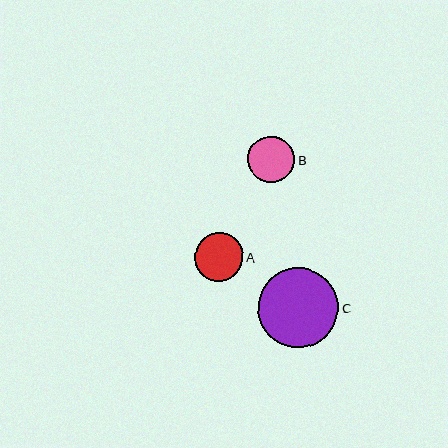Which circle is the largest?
Circle C is the largest with a size of approximately 80 pixels.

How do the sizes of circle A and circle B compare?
Circle A and circle B are approximately the same size.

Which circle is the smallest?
Circle B is the smallest with a size of approximately 47 pixels.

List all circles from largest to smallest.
From largest to smallest: C, A, B.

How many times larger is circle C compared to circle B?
Circle C is approximately 1.7 times the size of circle B.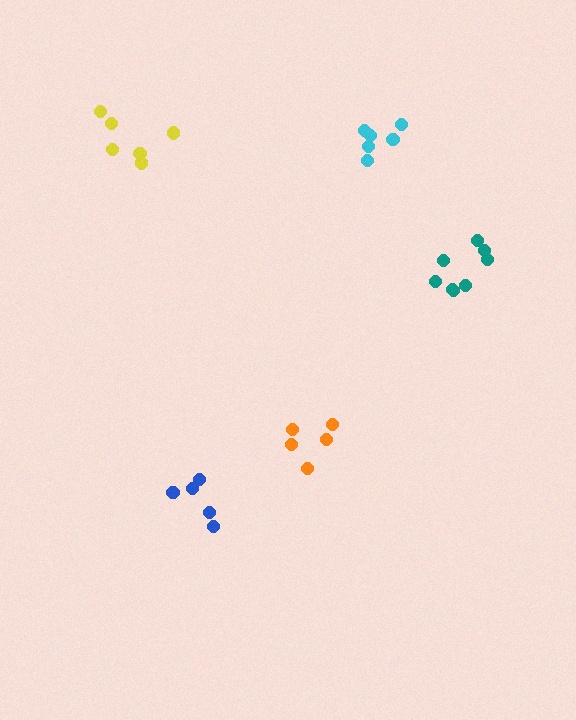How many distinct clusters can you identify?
There are 5 distinct clusters.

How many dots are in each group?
Group 1: 5 dots, Group 2: 5 dots, Group 3: 6 dots, Group 4: 8 dots, Group 5: 6 dots (30 total).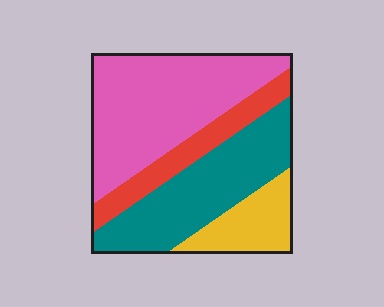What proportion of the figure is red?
Red covers roughly 15% of the figure.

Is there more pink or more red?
Pink.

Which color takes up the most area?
Pink, at roughly 40%.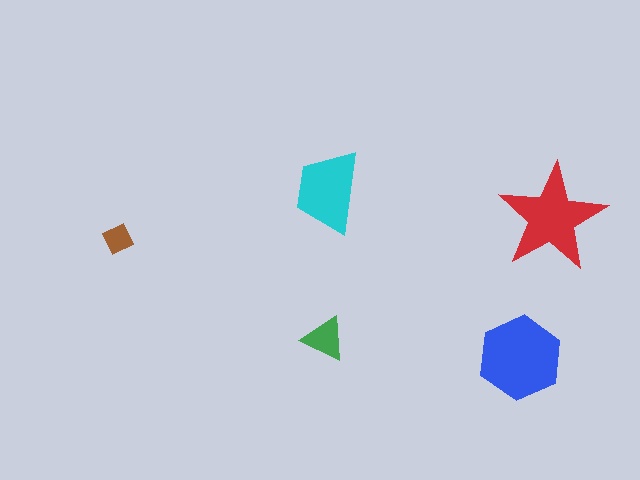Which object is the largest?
The blue hexagon.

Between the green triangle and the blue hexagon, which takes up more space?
The blue hexagon.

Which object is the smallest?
The brown diamond.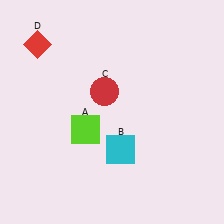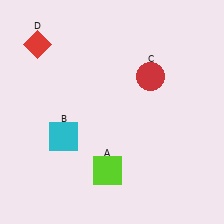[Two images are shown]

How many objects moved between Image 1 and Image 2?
3 objects moved between the two images.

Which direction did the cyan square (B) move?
The cyan square (B) moved left.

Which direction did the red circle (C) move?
The red circle (C) moved right.